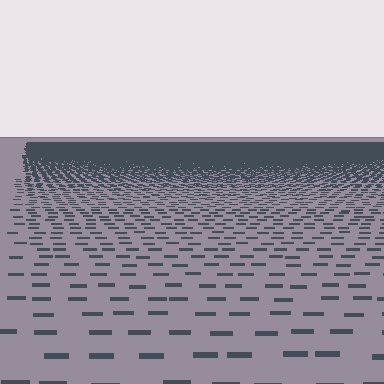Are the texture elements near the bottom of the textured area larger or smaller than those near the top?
Larger. Near the bottom, elements are closer to the viewer and appear at a bigger on-screen size.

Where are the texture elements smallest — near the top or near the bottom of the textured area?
Near the top.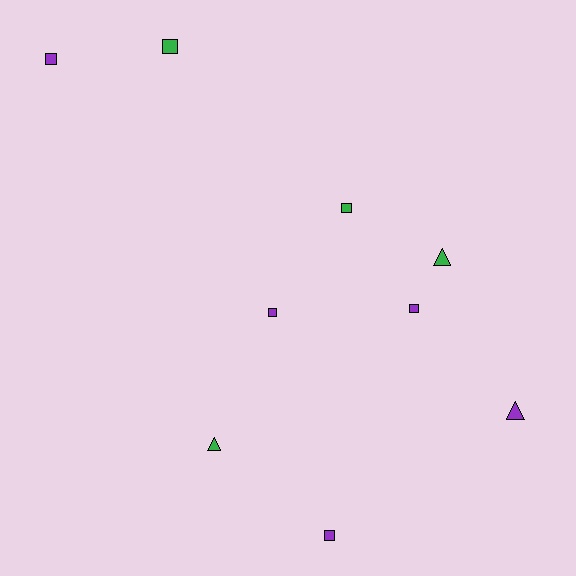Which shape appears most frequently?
Square, with 6 objects.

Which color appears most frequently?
Purple, with 5 objects.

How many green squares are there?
There are 2 green squares.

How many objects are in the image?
There are 9 objects.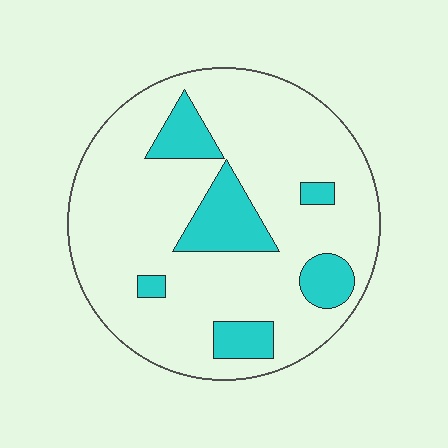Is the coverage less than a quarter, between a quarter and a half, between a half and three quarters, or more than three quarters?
Less than a quarter.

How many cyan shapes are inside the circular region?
6.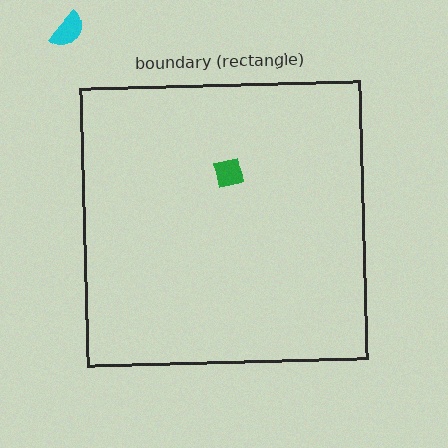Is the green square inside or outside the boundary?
Inside.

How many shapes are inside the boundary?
1 inside, 1 outside.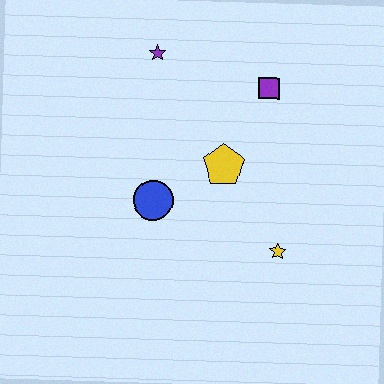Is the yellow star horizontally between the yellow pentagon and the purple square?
No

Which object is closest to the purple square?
The yellow pentagon is closest to the purple square.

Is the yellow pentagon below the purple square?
Yes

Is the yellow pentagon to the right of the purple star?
Yes